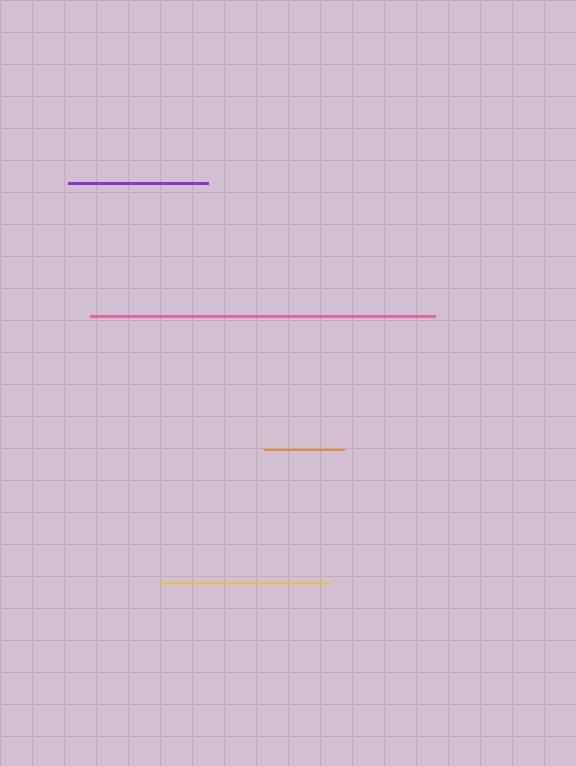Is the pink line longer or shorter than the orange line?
The pink line is longer than the orange line.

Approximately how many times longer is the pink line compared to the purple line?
The pink line is approximately 2.5 times the length of the purple line.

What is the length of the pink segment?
The pink segment is approximately 345 pixels long.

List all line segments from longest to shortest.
From longest to shortest: pink, yellow, purple, orange.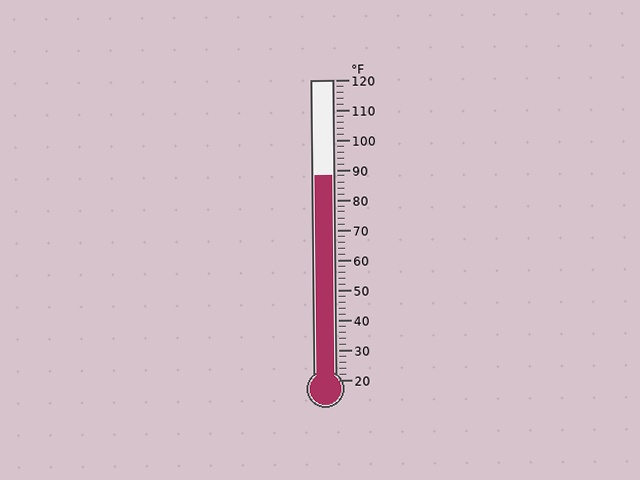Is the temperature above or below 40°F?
The temperature is above 40°F.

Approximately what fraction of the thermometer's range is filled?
The thermometer is filled to approximately 70% of its range.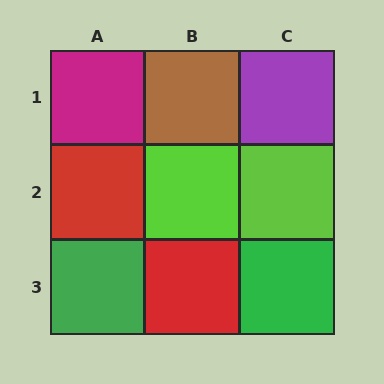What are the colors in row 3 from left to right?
Green, red, green.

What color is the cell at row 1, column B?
Brown.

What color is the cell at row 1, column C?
Purple.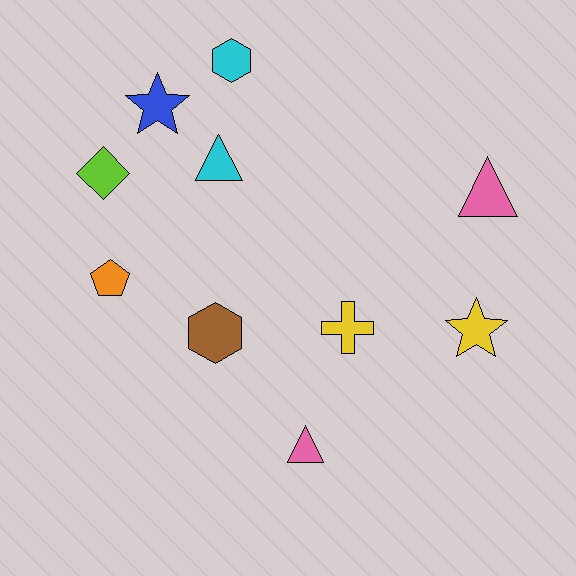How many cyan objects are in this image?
There are 2 cyan objects.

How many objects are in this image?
There are 10 objects.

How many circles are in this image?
There are no circles.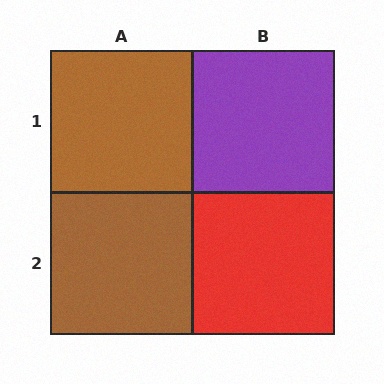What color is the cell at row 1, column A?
Brown.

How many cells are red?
1 cell is red.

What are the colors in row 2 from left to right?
Brown, red.